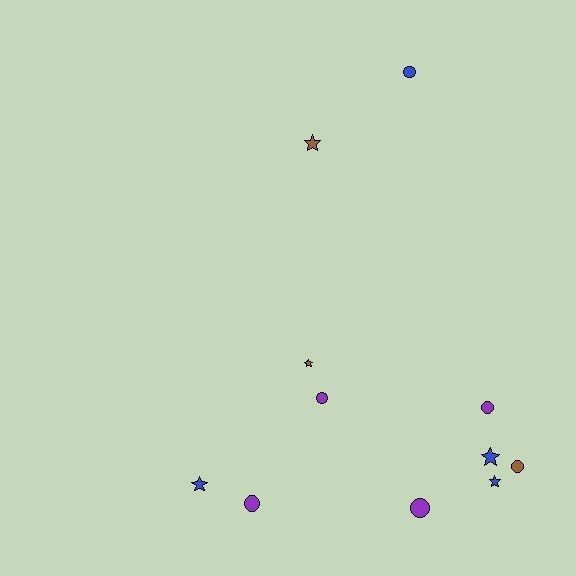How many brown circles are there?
There is 1 brown circle.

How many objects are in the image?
There are 11 objects.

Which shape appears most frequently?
Circle, with 6 objects.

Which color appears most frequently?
Purple, with 4 objects.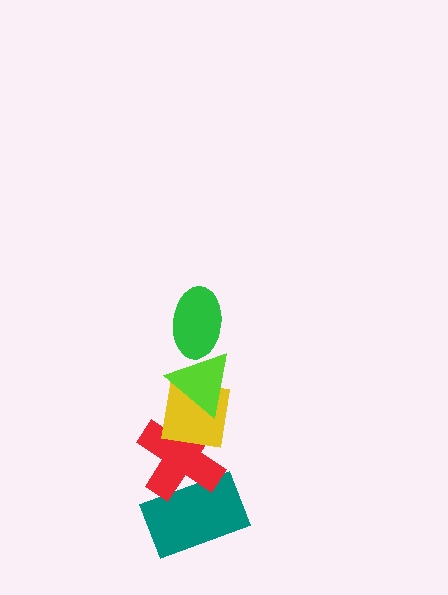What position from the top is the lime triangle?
The lime triangle is 2nd from the top.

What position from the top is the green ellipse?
The green ellipse is 1st from the top.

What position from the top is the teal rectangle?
The teal rectangle is 5th from the top.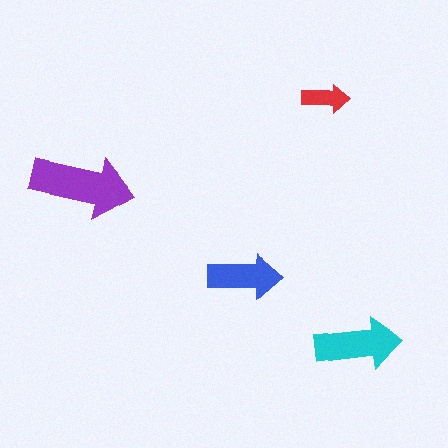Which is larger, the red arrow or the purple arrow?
The purple one.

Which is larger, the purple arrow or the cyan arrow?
The purple one.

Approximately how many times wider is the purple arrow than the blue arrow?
About 1.5 times wider.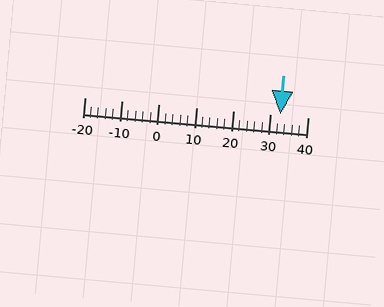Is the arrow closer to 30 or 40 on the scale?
The arrow is closer to 30.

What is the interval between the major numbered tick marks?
The major tick marks are spaced 10 units apart.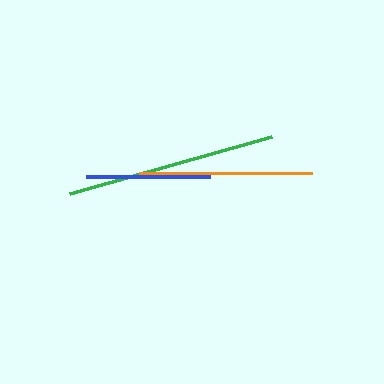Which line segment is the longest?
The green line is the longest at approximately 210 pixels.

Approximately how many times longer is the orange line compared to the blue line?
The orange line is approximately 1.4 times the length of the blue line.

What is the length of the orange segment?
The orange segment is approximately 173 pixels long.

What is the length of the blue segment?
The blue segment is approximately 125 pixels long.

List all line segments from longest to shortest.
From longest to shortest: green, orange, blue.